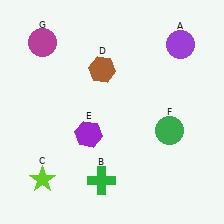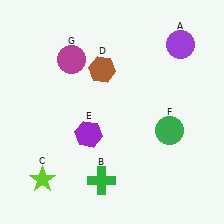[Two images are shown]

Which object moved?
The magenta circle (G) moved right.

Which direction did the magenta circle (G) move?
The magenta circle (G) moved right.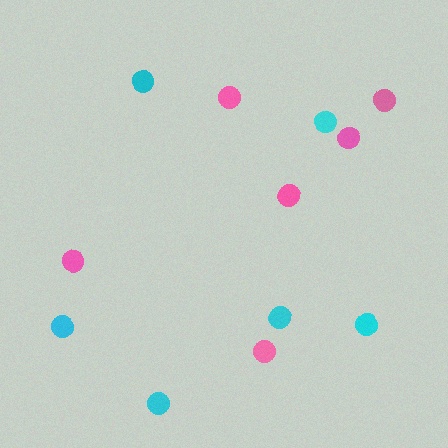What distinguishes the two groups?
There are 2 groups: one group of cyan circles (6) and one group of pink circles (6).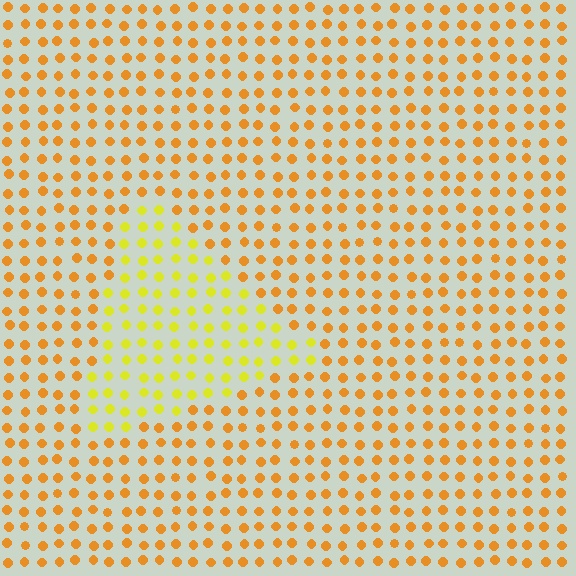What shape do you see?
I see a triangle.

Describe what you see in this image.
The image is filled with small orange elements in a uniform arrangement. A triangle-shaped region is visible where the elements are tinted to a slightly different hue, forming a subtle color boundary.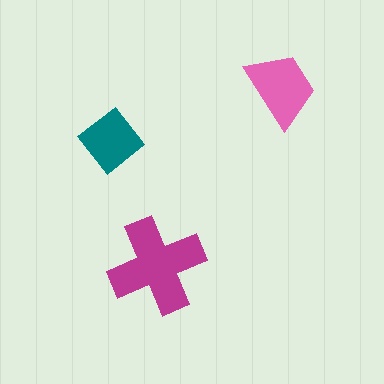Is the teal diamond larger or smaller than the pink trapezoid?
Smaller.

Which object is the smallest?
The teal diamond.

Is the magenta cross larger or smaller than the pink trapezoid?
Larger.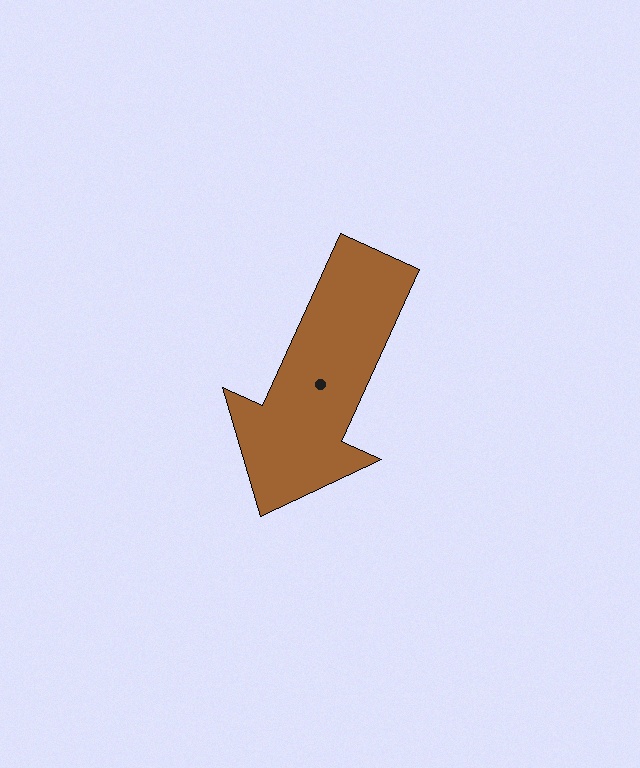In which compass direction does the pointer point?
Southwest.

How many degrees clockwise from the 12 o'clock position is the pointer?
Approximately 204 degrees.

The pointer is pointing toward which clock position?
Roughly 7 o'clock.